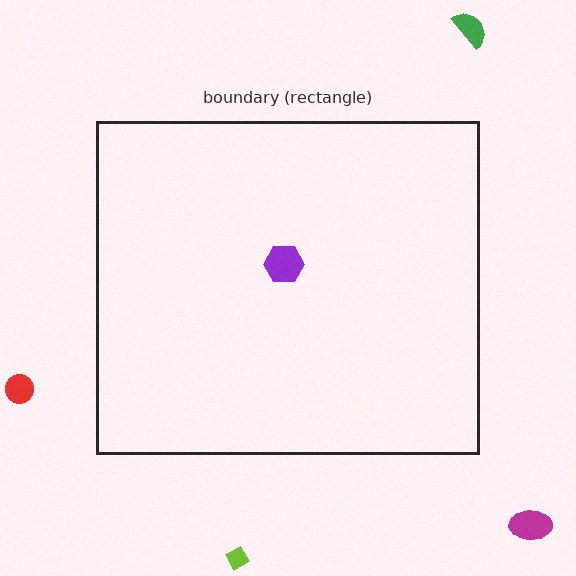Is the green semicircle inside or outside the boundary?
Outside.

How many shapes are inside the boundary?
1 inside, 4 outside.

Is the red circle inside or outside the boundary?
Outside.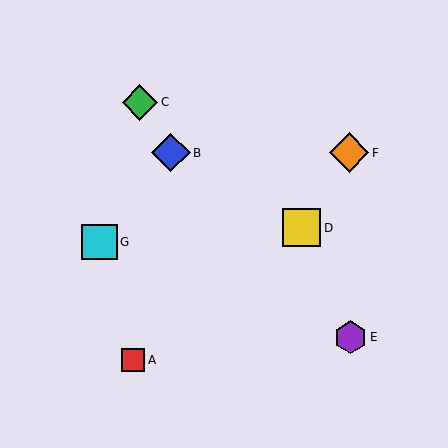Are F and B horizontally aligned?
Yes, both are at y≈153.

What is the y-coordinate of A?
Object A is at y≈360.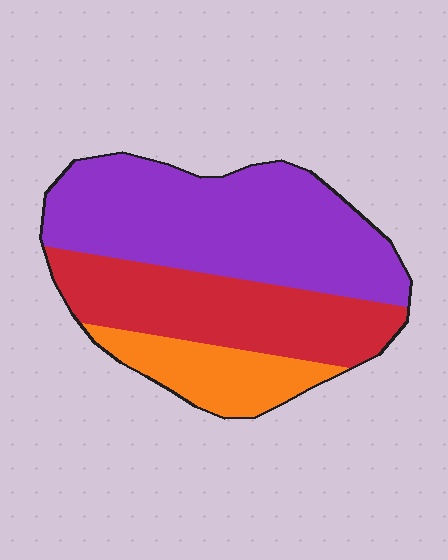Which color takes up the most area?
Purple, at roughly 50%.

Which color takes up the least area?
Orange, at roughly 15%.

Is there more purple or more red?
Purple.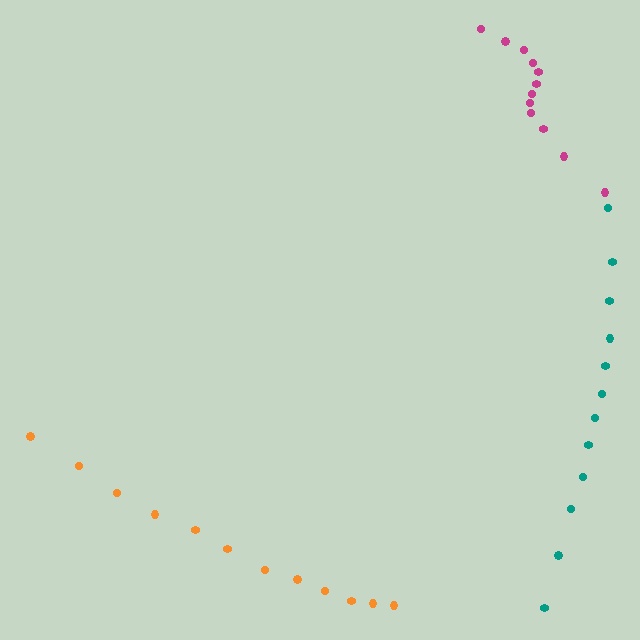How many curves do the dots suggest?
There are 3 distinct paths.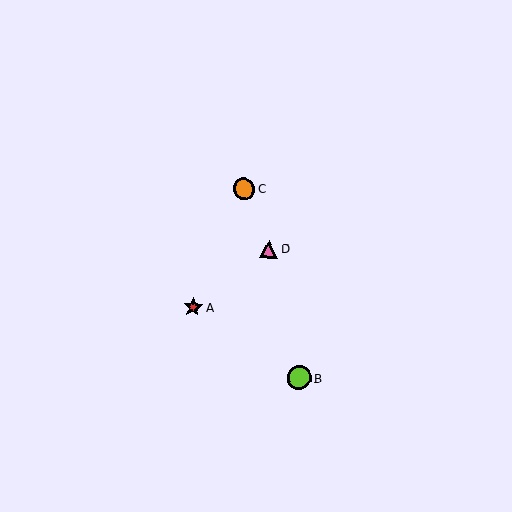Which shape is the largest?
The lime circle (labeled B) is the largest.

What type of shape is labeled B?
Shape B is a lime circle.